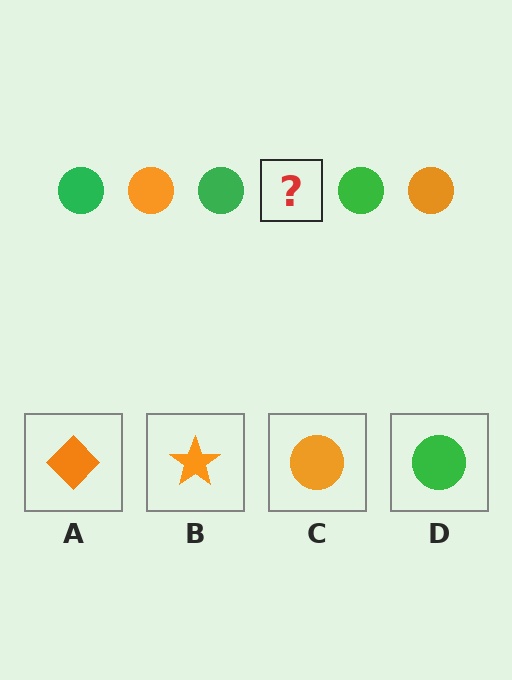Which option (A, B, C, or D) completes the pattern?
C.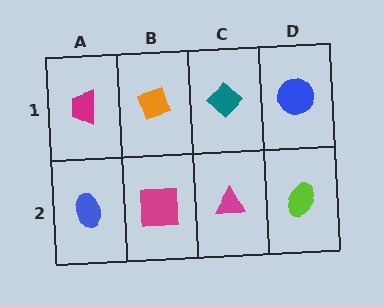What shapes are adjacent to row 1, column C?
A magenta triangle (row 2, column C), an orange diamond (row 1, column B), a blue circle (row 1, column D).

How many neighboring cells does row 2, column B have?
3.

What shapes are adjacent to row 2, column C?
A teal diamond (row 1, column C), a magenta square (row 2, column B), a lime ellipse (row 2, column D).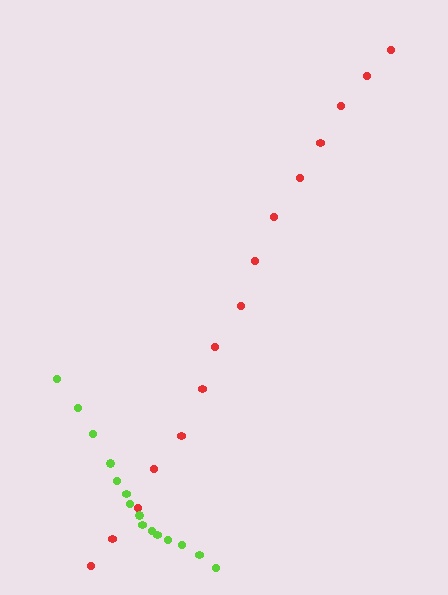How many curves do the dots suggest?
There are 2 distinct paths.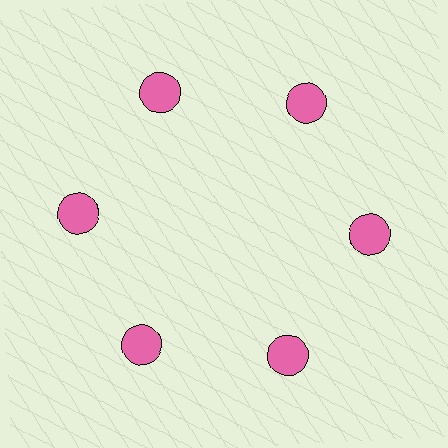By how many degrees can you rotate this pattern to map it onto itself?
The pattern maps onto itself every 60 degrees of rotation.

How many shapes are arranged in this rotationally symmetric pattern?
There are 6 shapes, arranged in 6 groups of 1.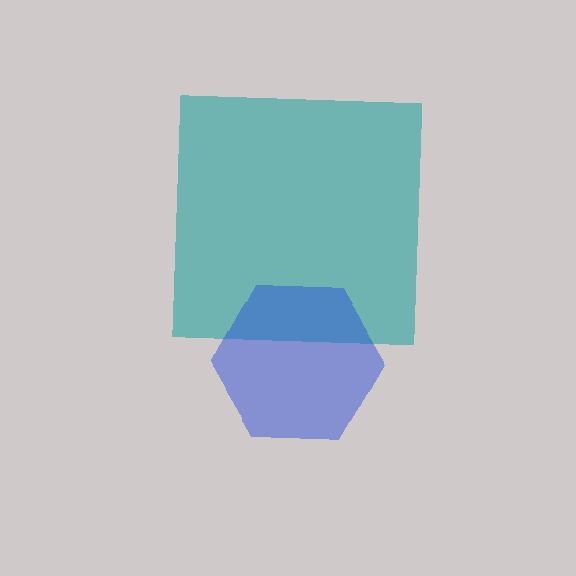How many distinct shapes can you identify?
There are 2 distinct shapes: a teal square, a blue hexagon.